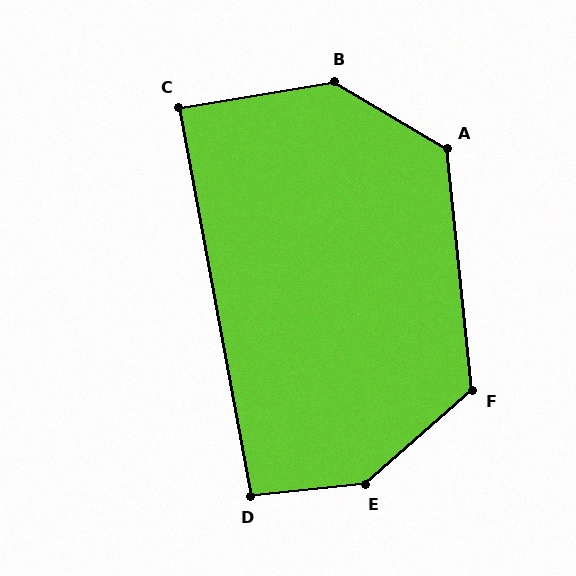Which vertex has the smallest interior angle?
C, at approximately 89 degrees.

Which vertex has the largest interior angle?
E, at approximately 144 degrees.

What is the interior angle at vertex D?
Approximately 95 degrees (approximately right).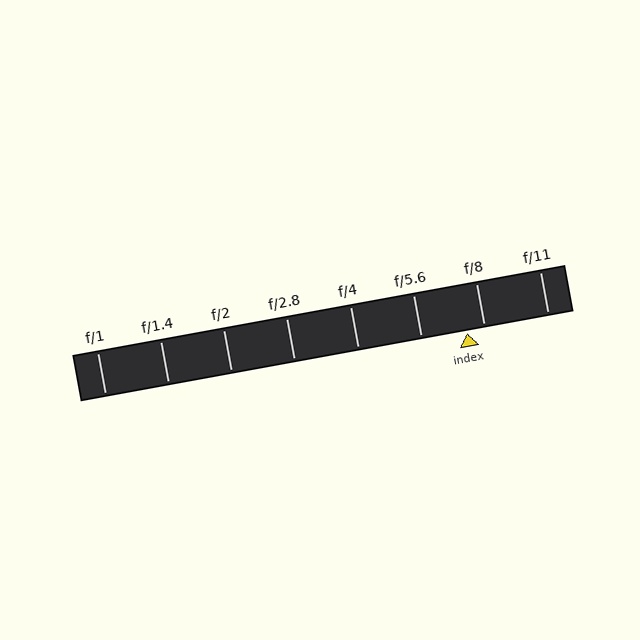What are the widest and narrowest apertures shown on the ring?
The widest aperture shown is f/1 and the narrowest is f/11.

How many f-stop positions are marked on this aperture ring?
There are 8 f-stop positions marked.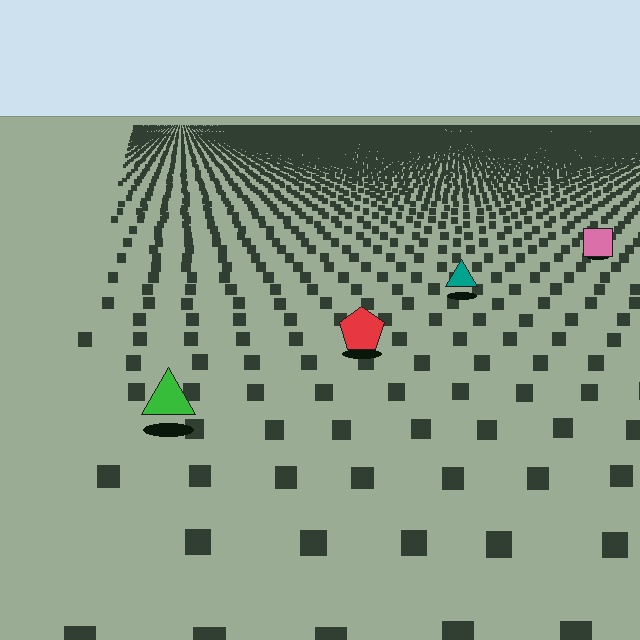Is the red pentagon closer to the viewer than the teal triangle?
Yes. The red pentagon is closer — you can tell from the texture gradient: the ground texture is coarser near it.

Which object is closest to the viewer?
The green triangle is closest. The texture marks near it are larger and more spread out.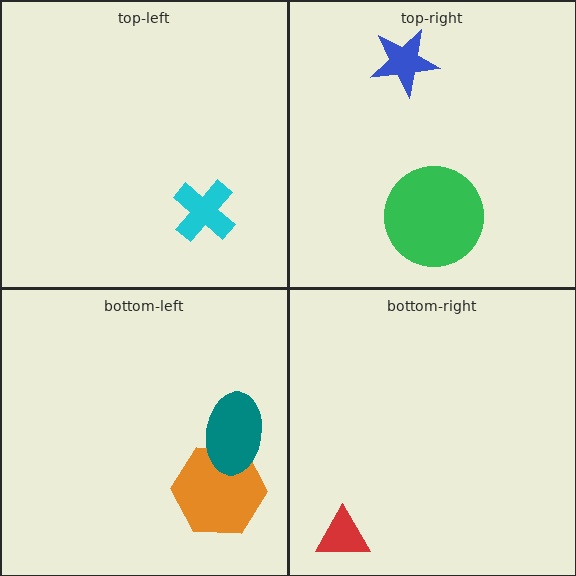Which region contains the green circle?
The top-right region.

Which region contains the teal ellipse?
The bottom-left region.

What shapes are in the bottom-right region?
The red triangle.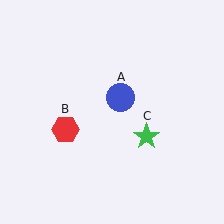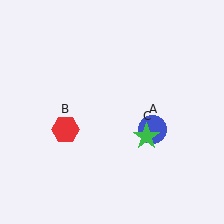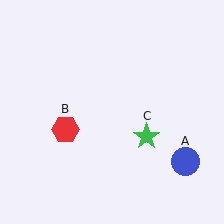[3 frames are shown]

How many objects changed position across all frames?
1 object changed position: blue circle (object A).